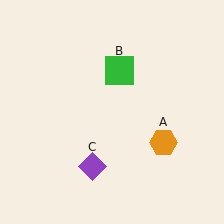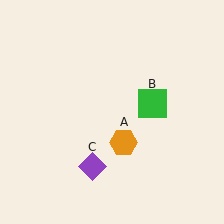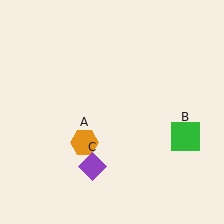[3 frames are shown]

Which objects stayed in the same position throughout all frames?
Purple diamond (object C) remained stationary.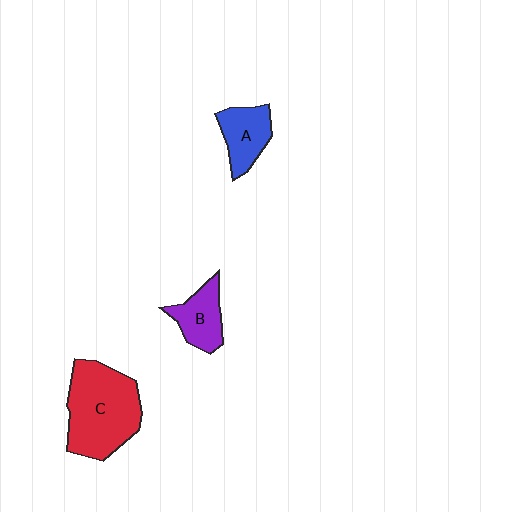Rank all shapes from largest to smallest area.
From largest to smallest: C (red), A (blue), B (purple).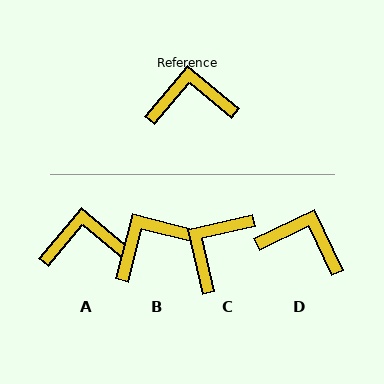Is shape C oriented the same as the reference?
No, it is off by about 53 degrees.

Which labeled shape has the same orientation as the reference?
A.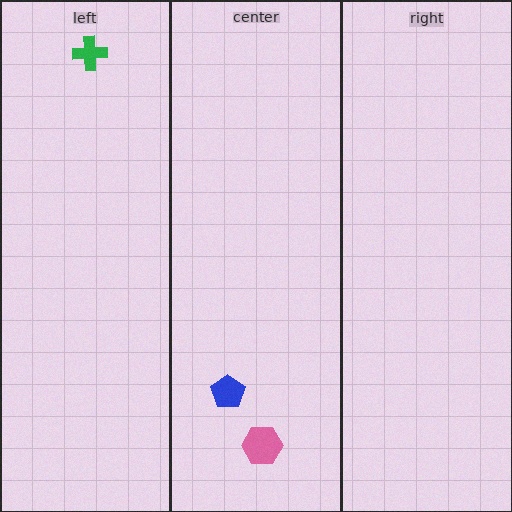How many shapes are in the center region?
2.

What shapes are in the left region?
The green cross.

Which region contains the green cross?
The left region.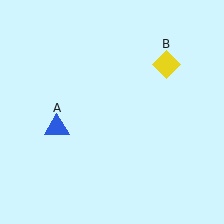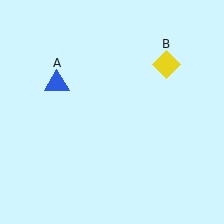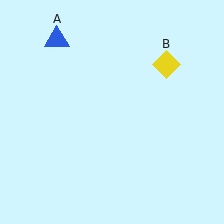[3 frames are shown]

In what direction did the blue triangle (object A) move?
The blue triangle (object A) moved up.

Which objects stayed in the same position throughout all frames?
Yellow diamond (object B) remained stationary.